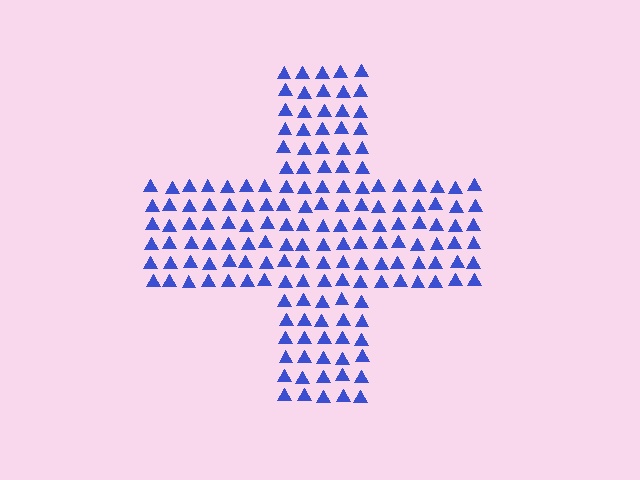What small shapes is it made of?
It is made of small triangles.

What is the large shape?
The large shape is a cross.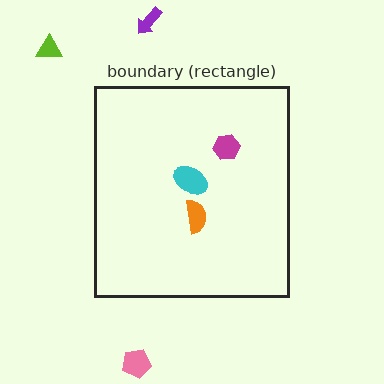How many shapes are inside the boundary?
3 inside, 3 outside.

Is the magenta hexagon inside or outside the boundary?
Inside.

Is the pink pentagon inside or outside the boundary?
Outside.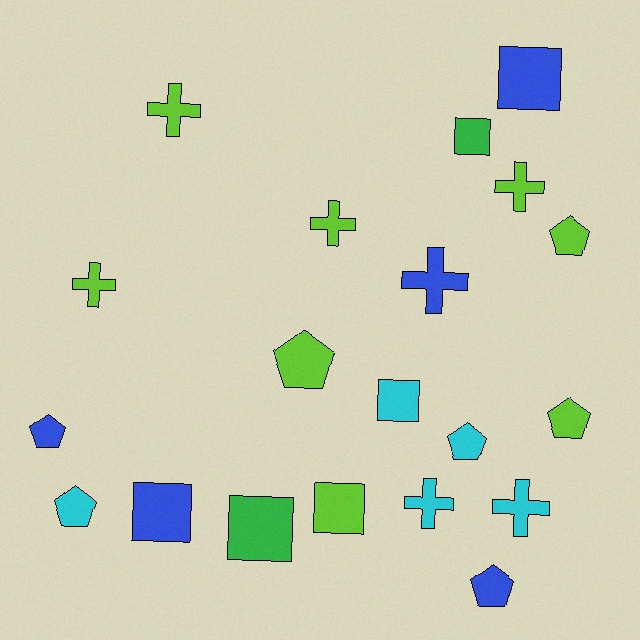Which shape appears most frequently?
Cross, with 7 objects.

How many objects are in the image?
There are 20 objects.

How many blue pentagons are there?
There are 2 blue pentagons.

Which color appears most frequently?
Lime, with 8 objects.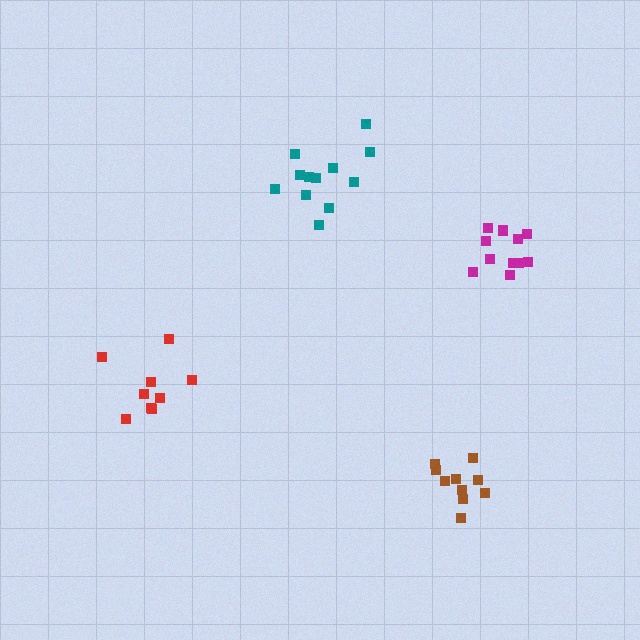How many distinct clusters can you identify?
There are 4 distinct clusters.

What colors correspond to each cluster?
The clusters are colored: teal, red, magenta, brown.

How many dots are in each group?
Group 1: 12 dots, Group 2: 9 dots, Group 3: 11 dots, Group 4: 10 dots (42 total).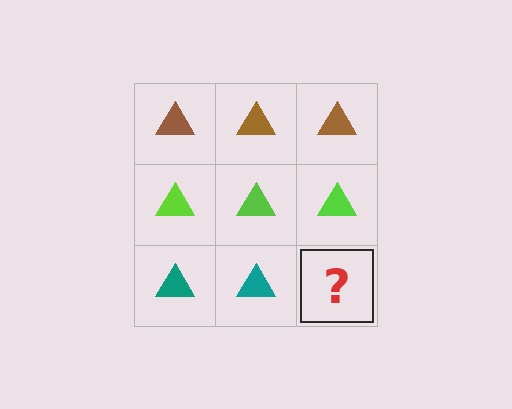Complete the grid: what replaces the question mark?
The question mark should be replaced with a teal triangle.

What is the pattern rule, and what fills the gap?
The rule is that each row has a consistent color. The gap should be filled with a teal triangle.